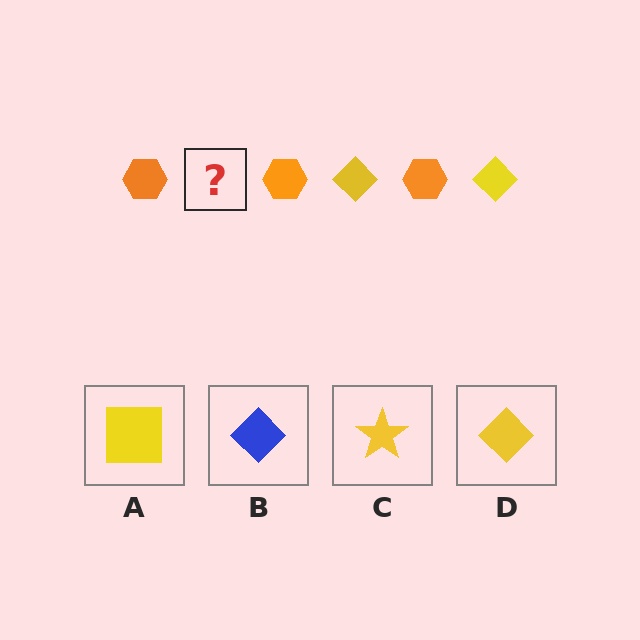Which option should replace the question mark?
Option D.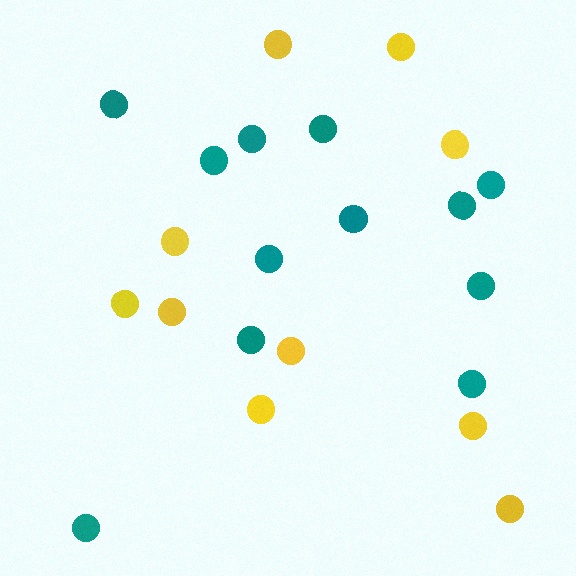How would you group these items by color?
There are 2 groups: one group of teal circles (12) and one group of yellow circles (10).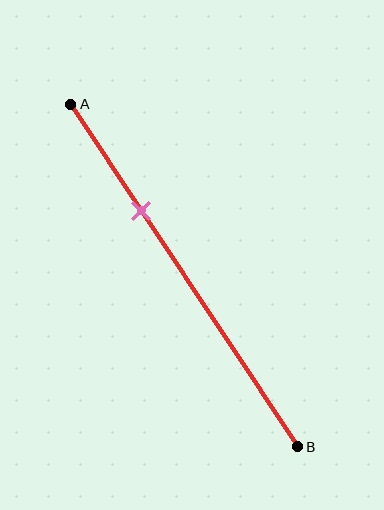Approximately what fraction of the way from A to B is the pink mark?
The pink mark is approximately 30% of the way from A to B.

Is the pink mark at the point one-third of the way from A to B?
Yes, the mark is approximately at the one-third point.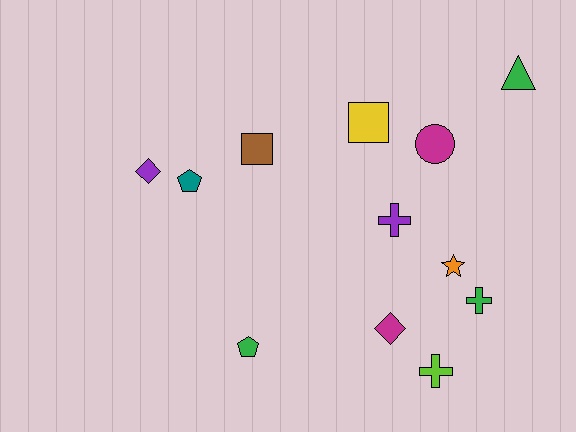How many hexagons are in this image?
There are no hexagons.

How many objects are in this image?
There are 12 objects.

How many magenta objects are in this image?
There are 2 magenta objects.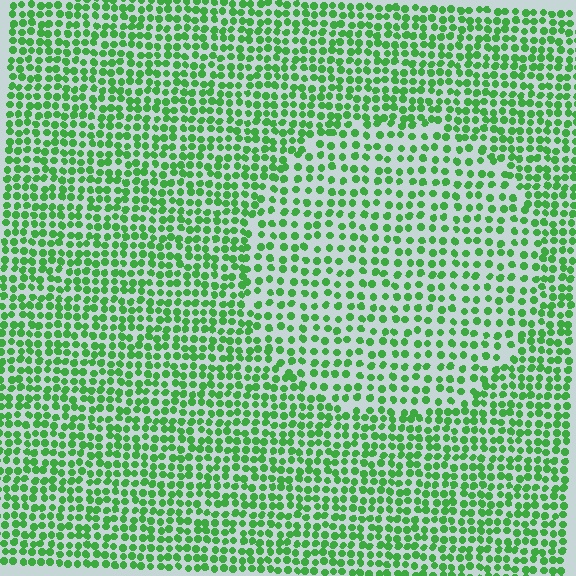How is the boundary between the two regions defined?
The boundary is defined by a change in element density (approximately 1.6x ratio). All elements are the same color, size, and shape.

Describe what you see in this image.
The image contains small green elements arranged at two different densities. A circle-shaped region is visible where the elements are less densely packed than the surrounding area.